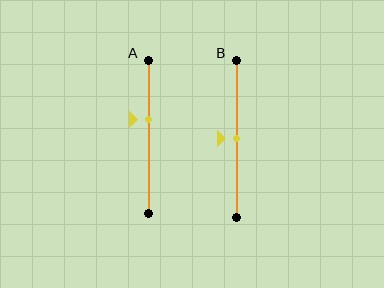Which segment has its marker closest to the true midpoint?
Segment B has its marker closest to the true midpoint.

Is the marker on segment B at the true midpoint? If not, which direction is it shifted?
Yes, the marker on segment B is at the true midpoint.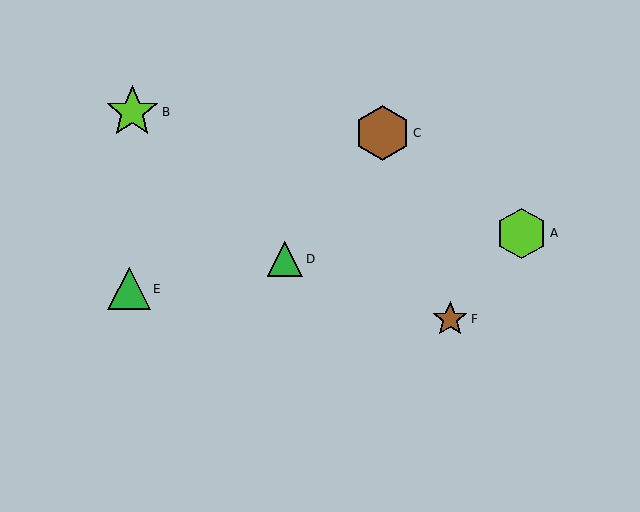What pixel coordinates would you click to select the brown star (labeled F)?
Click at (450, 319) to select the brown star F.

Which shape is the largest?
The brown hexagon (labeled C) is the largest.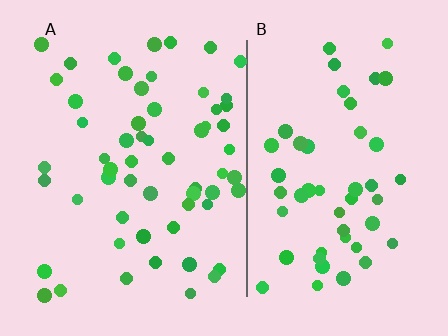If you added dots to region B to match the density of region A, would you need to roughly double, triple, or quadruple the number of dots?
Approximately double.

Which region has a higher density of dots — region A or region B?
A (the left).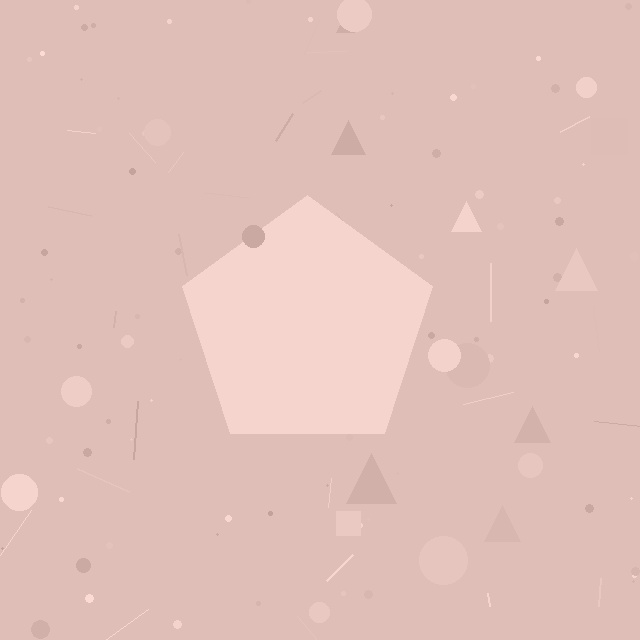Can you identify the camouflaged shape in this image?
The camouflaged shape is a pentagon.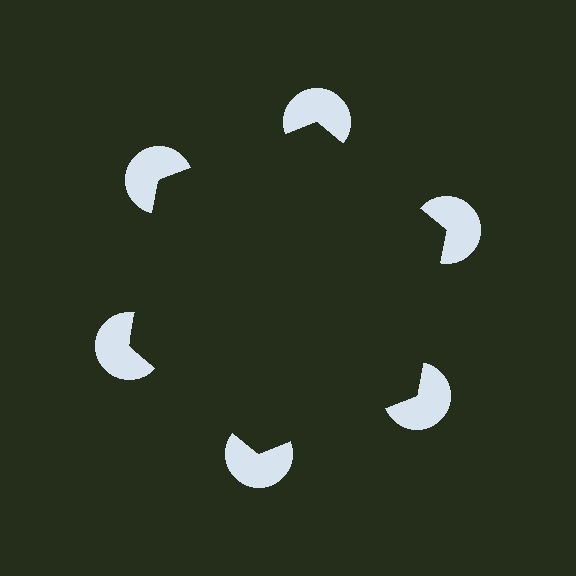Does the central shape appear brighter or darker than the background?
It typically appears slightly darker than the background, even though no actual brightness change is drawn.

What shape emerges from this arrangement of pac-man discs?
An illusory hexagon — its edges are inferred from the aligned wedge cuts in the pac-man discs, not physically drawn.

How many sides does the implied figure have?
6 sides.